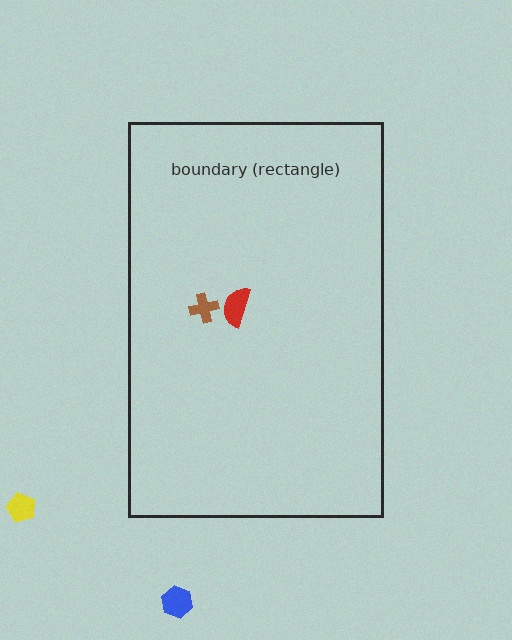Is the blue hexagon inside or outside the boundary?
Outside.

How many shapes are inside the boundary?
2 inside, 2 outside.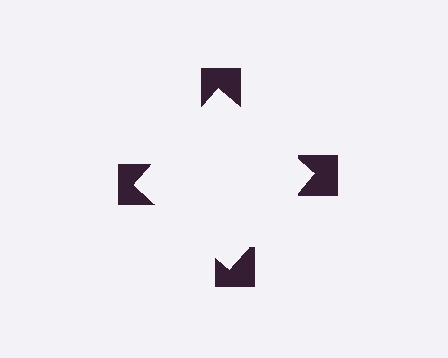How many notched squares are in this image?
There are 4 — one at each vertex of the illusory square.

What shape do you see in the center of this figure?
An illusory square — its edges are inferred from the aligned wedge cuts in the notched squares, not physically drawn.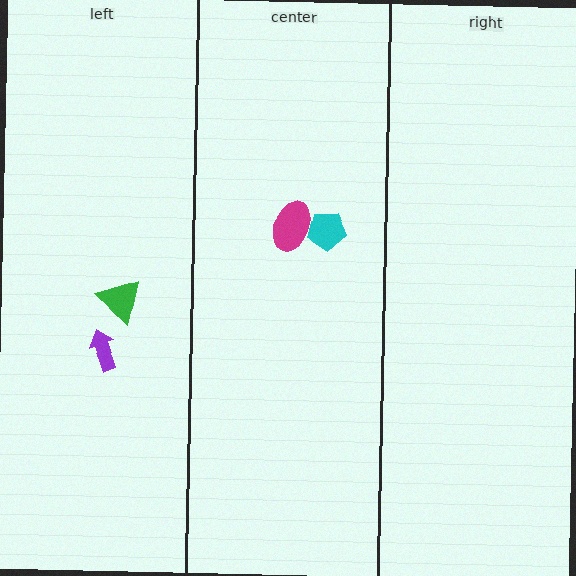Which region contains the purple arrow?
The left region.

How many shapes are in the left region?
2.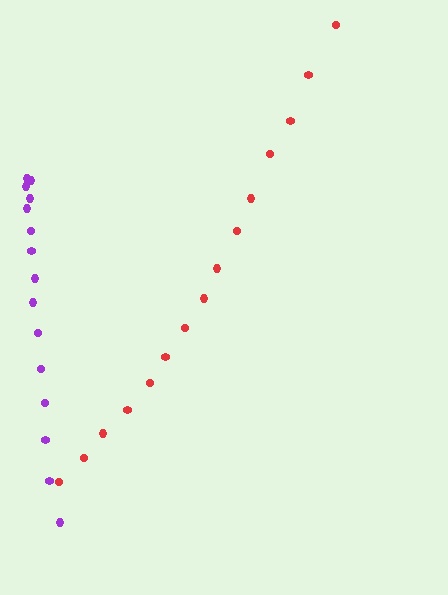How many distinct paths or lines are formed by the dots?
There are 2 distinct paths.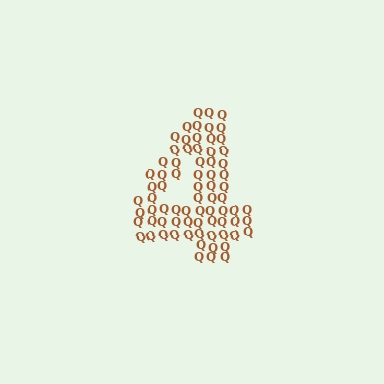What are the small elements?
The small elements are letter Q's.